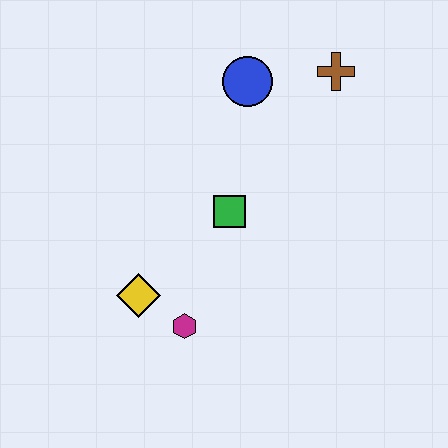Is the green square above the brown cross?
No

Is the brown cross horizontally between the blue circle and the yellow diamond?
No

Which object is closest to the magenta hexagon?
The yellow diamond is closest to the magenta hexagon.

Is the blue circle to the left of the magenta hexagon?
No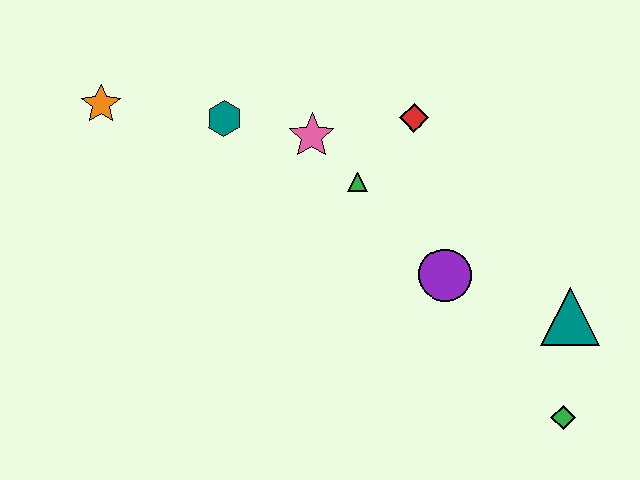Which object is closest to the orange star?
The teal hexagon is closest to the orange star.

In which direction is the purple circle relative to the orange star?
The purple circle is to the right of the orange star.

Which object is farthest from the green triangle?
The green diamond is farthest from the green triangle.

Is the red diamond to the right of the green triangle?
Yes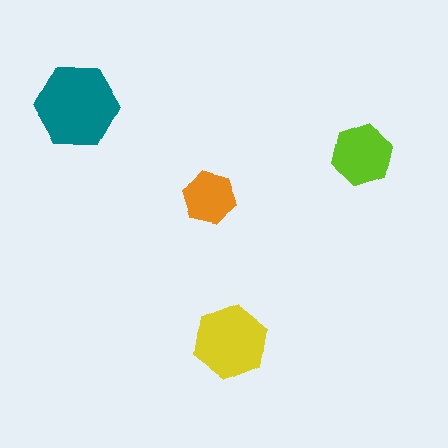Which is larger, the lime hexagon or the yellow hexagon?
The yellow one.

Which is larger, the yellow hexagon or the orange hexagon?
The yellow one.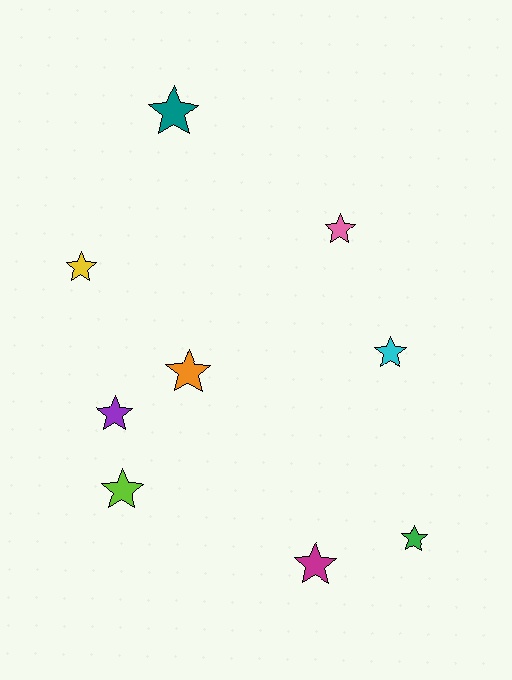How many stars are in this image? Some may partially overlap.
There are 9 stars.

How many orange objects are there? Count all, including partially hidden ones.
There is 1 orange object.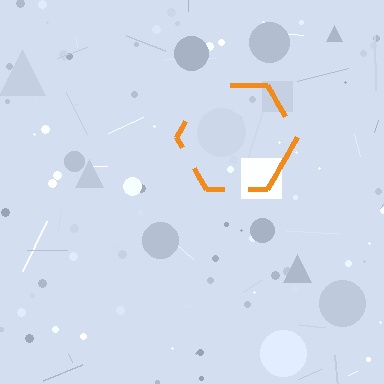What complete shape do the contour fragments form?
The contour fragments form a hexagon.